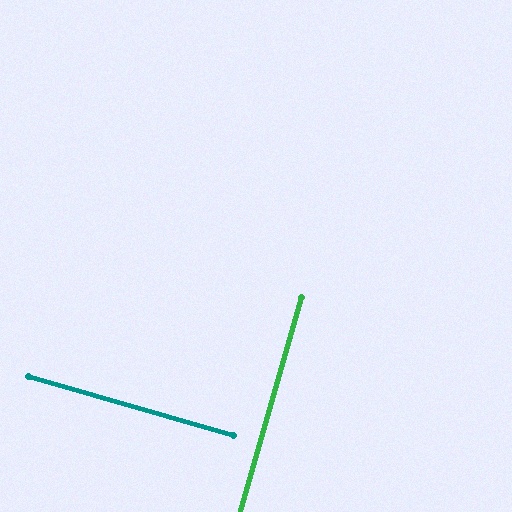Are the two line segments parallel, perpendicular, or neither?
Perpendicular — they meet at approximately 90°.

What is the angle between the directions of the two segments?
Approximately 90 degrees.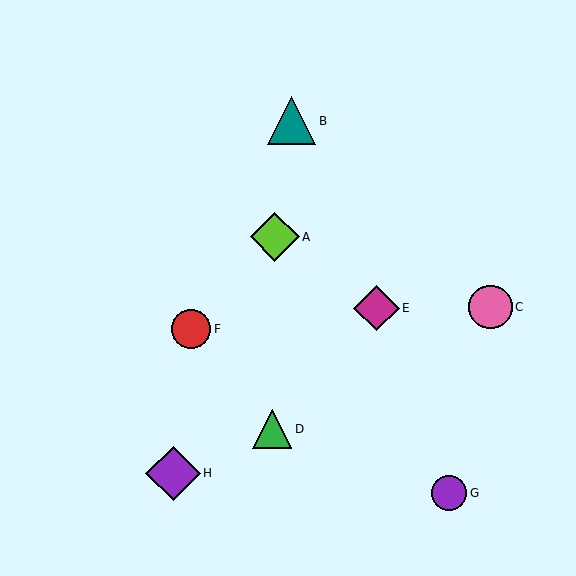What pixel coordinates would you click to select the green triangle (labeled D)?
Click at (272, 429) to select the green triangle D.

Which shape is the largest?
The purple diamond (labeled H) is the largest.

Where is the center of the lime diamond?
The center of the lime diamond is at (275, 237).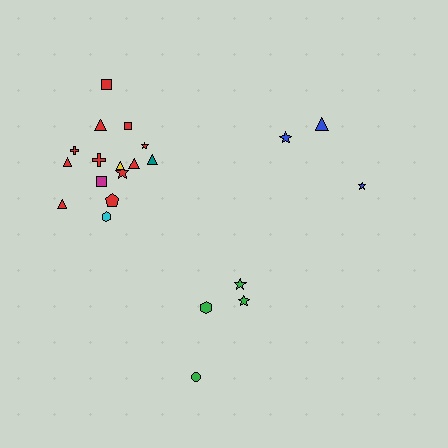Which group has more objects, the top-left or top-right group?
The top-left group.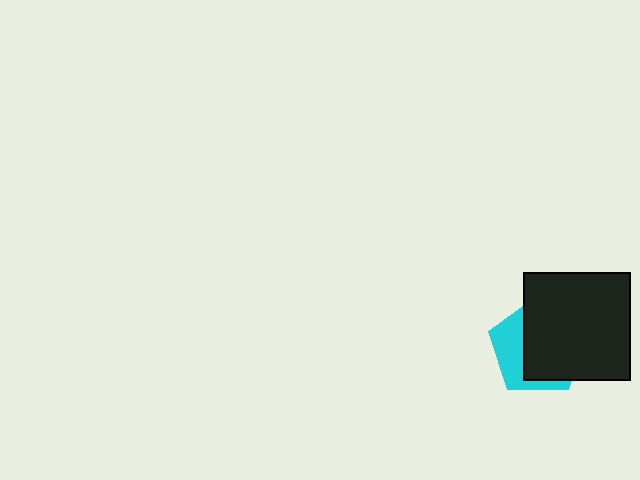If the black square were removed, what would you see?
You would see the complete cyan pentagon.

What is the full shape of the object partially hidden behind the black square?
The partially hidden object is a cyan pentagon.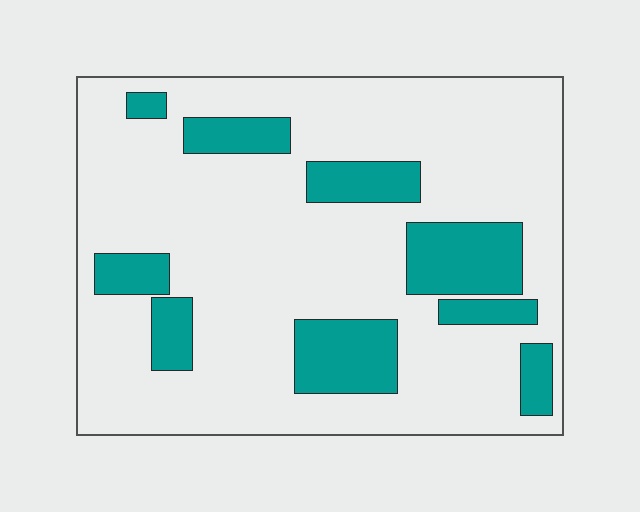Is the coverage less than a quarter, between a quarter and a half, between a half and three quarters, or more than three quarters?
Less than a quarter.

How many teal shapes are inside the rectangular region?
9.